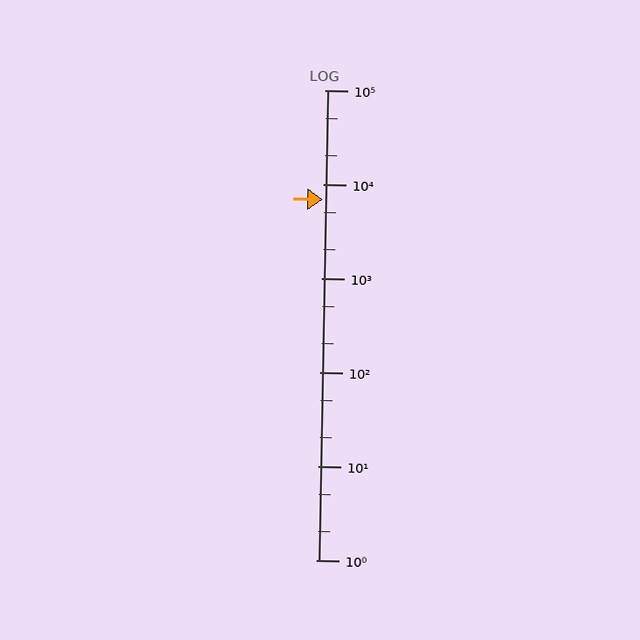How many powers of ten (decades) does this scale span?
The scale spans 5 decades, from 1 to 100000.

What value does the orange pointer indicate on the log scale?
The pointer indicates approximately 6800.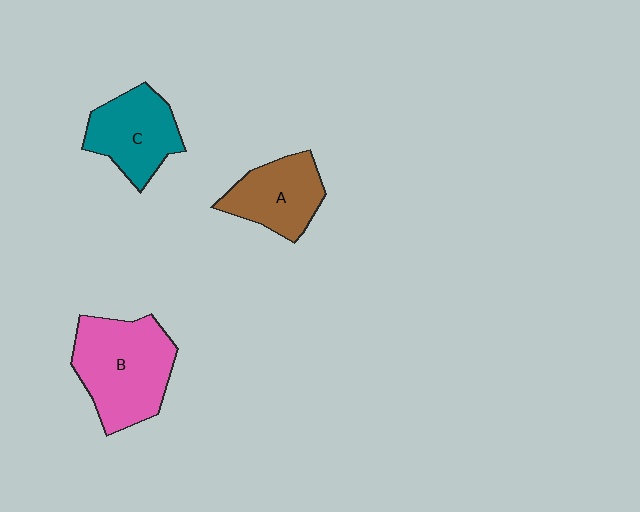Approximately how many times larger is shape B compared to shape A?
Approximately 1.5 times.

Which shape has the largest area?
Shape B (pink).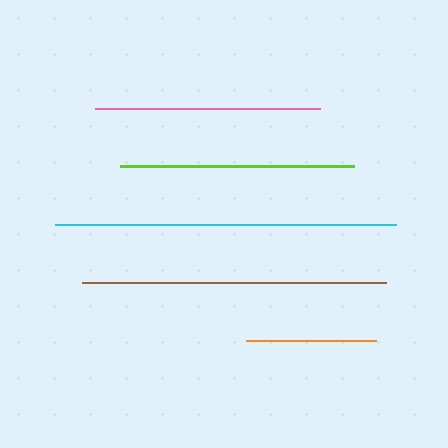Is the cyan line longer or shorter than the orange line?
The cyan line is longer than the orange line.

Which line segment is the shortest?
The orange line is the shortest at approximately 130 pixels.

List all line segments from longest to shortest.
From longest to shortest: cyan, brown, lime, pink, orange.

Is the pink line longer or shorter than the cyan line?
The cyan line is longer than the pink line.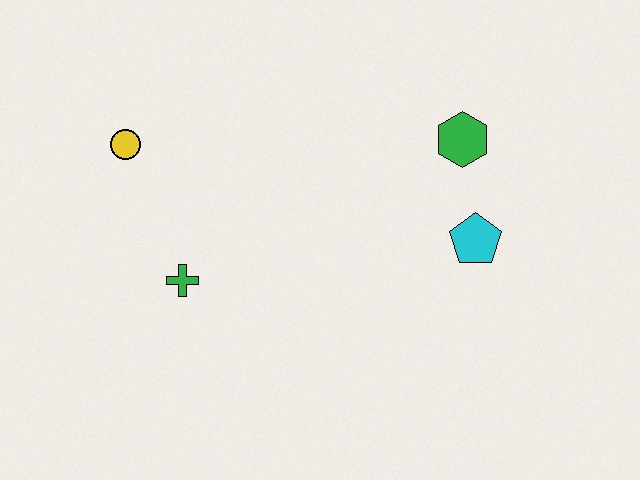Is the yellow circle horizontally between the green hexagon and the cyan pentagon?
No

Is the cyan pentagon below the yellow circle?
Yes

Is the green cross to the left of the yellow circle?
No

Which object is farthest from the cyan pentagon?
The yellow circle is farthest from the cyan pentagon.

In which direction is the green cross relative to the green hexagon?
The green cross is to the left of the green hexagon.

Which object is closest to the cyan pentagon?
The green hexagon is closest to the cyan pentagon.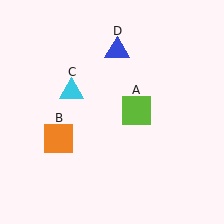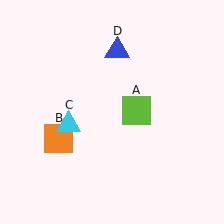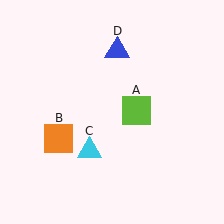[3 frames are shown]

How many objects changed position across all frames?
1 object changed position: cyan triangle (object C).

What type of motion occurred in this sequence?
The cyan triangle (object C) rotated counterclockwise around the center of the scene.